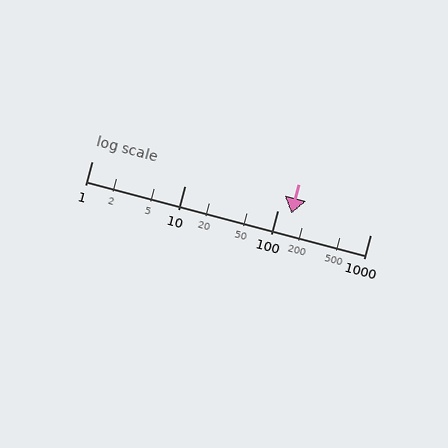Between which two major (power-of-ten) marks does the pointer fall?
The pointer is between 100 and 1000.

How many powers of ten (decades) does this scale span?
The scale spans 3 decades, from 1 to 1000.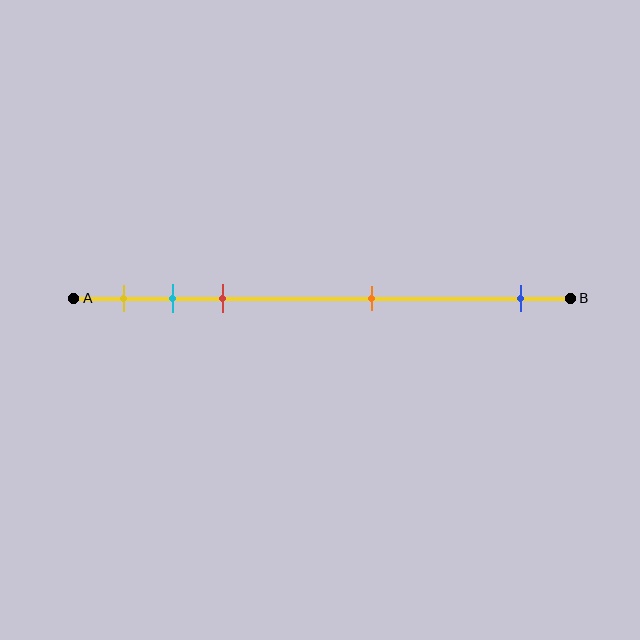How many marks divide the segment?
There are 5 marks dividing the segment.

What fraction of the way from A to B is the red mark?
The red mark is approximately 30% (0.3) of the way from A to B.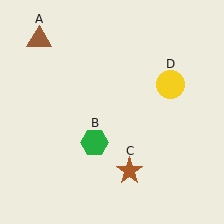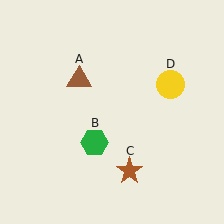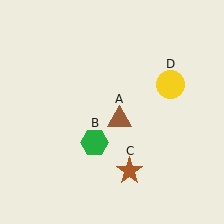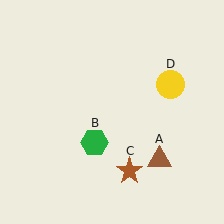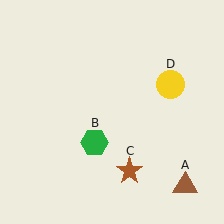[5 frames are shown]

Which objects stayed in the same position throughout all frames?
Green hexagon (object B) and brown star (object C) and yellow circle (object D) remained stationary.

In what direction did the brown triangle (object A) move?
The brown triangle (object A) moved down and to the right.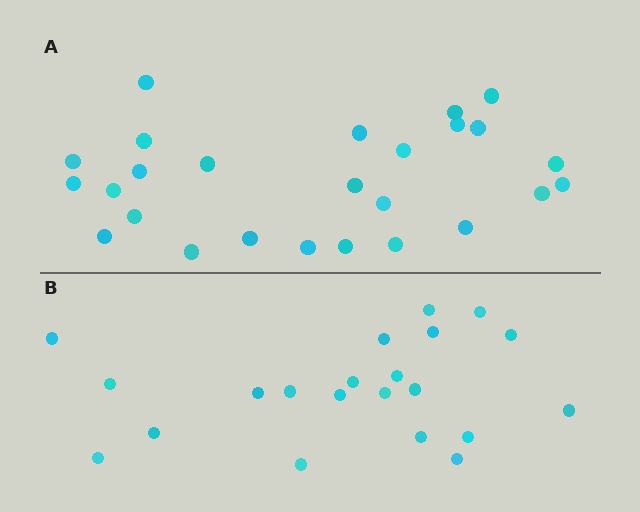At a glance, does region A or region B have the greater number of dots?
Region A (the top region) has more dots.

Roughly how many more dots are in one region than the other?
Region A has about 5 more dots than region B.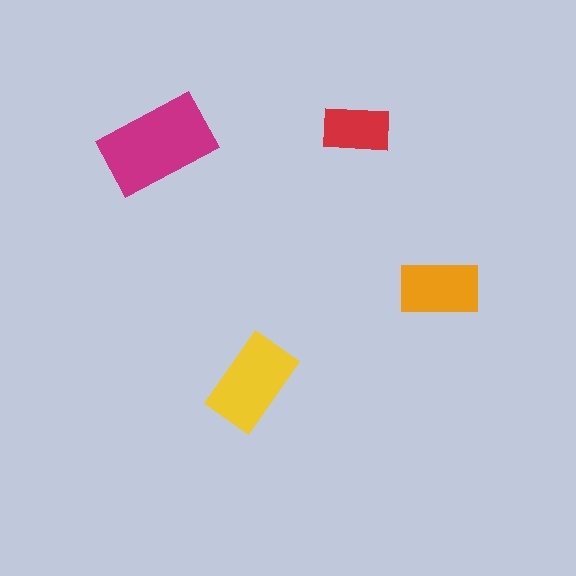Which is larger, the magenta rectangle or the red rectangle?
The magenta one.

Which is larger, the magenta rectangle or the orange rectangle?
The magenta one.